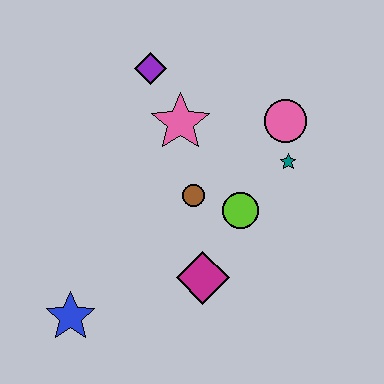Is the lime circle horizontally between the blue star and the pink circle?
Yes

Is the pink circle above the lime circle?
Yes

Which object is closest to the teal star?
The pink circle is closest to the teal star.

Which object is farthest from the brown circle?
The blue star is farthest from the brown circle.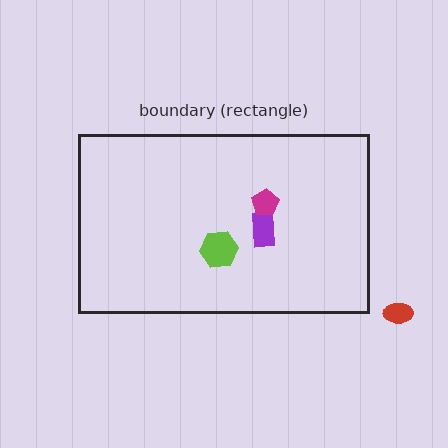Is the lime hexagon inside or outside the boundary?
Inside.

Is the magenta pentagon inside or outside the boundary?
Inside.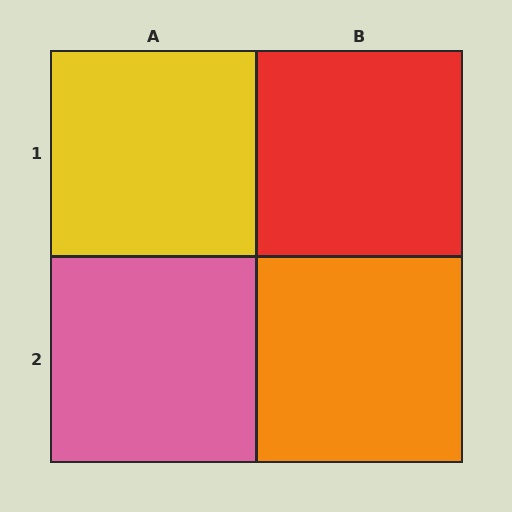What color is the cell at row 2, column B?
Orange.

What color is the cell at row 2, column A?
Pink.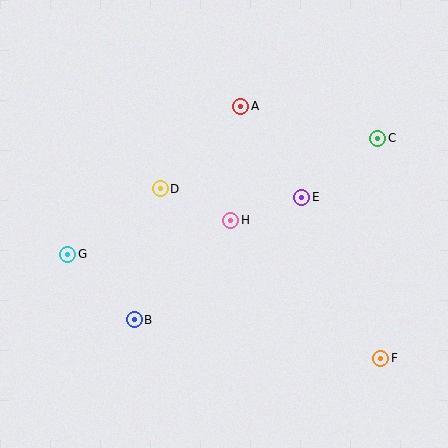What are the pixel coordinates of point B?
Point B is at (134, 320).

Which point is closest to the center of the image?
Point H at (231, 220) is closest to the center.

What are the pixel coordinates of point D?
Point D is at (160, 189).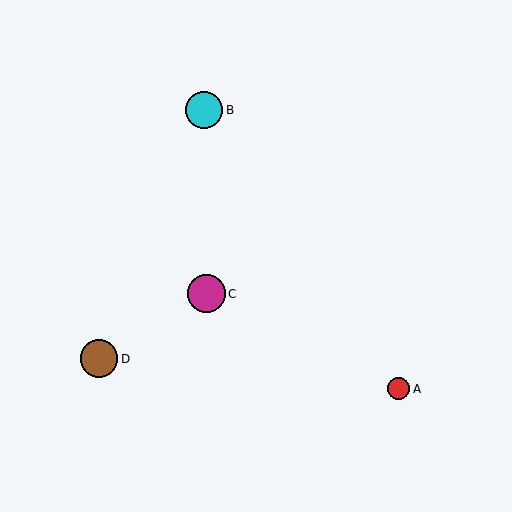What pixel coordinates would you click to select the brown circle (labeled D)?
Click at (99, 359) to select the brown circle D.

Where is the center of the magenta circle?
The center of the magenta circle is at (206, 294).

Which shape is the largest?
The magenta circle (labeled C) is the largest.